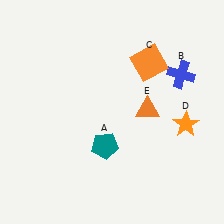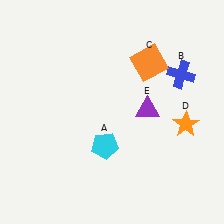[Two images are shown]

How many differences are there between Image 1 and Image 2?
There are 2 differences between the two images.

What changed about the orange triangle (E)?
In Image 1, E is orange. In Image 2, it changed to purple.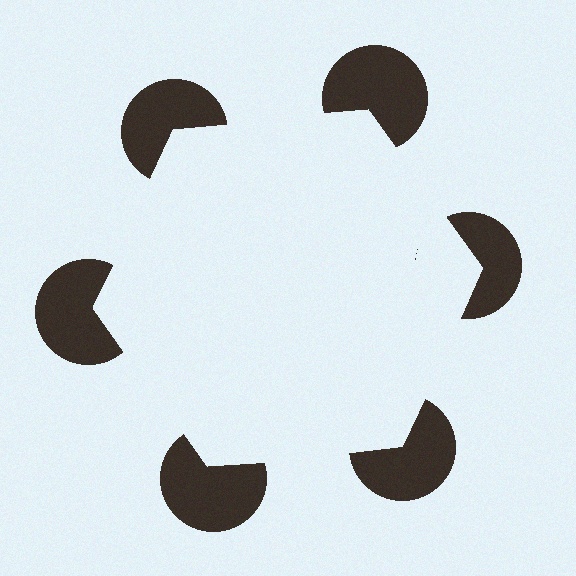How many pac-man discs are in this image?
There are 6 — one at each vertex of the illusory hexagon.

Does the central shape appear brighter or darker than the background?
It typically appears slightly brighter than the background, even though no actual brightness change is drawn.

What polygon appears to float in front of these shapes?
An illusory hexagon — its edges are inferred from the aligned wedge cuts in the pac-man discs, not physically drawn.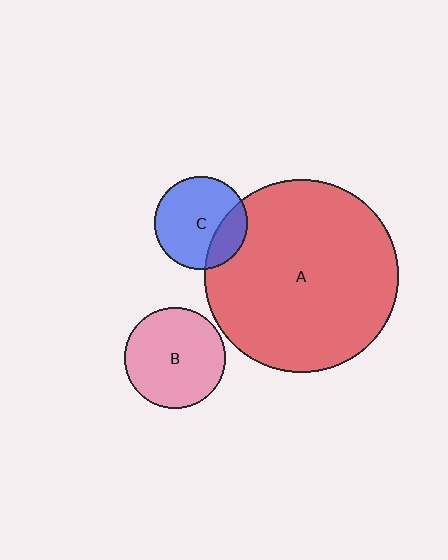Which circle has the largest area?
Circle A (red).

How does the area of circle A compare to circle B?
Approximately 3.6 times.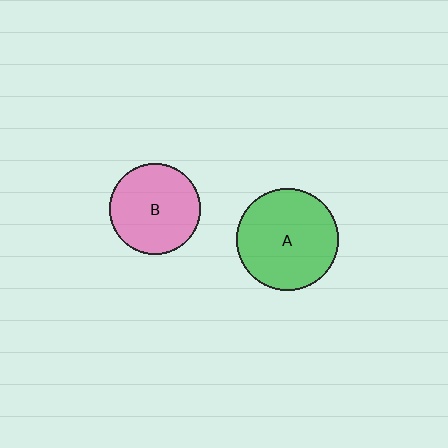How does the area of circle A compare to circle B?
Approximately 1.3 times.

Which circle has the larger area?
Circle A (green).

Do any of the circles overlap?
No, none of the circles overlap.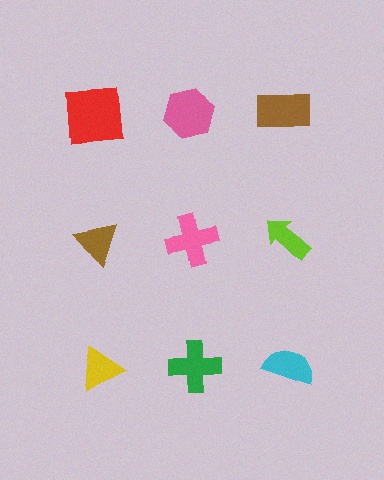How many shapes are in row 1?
3 shapes.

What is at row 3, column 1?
A yellow triangle.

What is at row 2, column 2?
A pink cross.